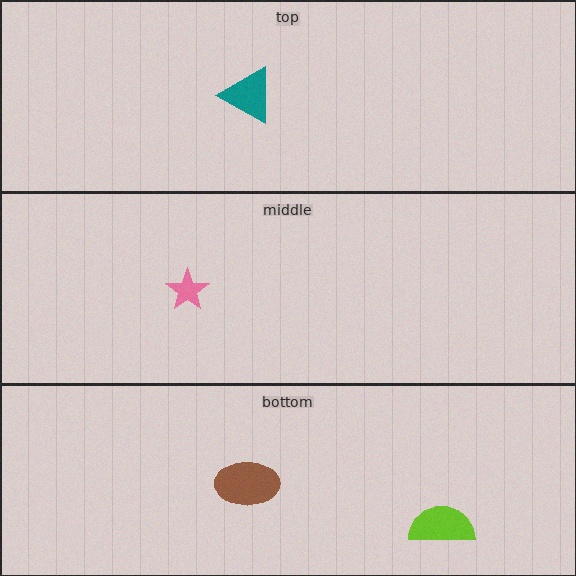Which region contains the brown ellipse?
The bottom region.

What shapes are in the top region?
The teal triangle.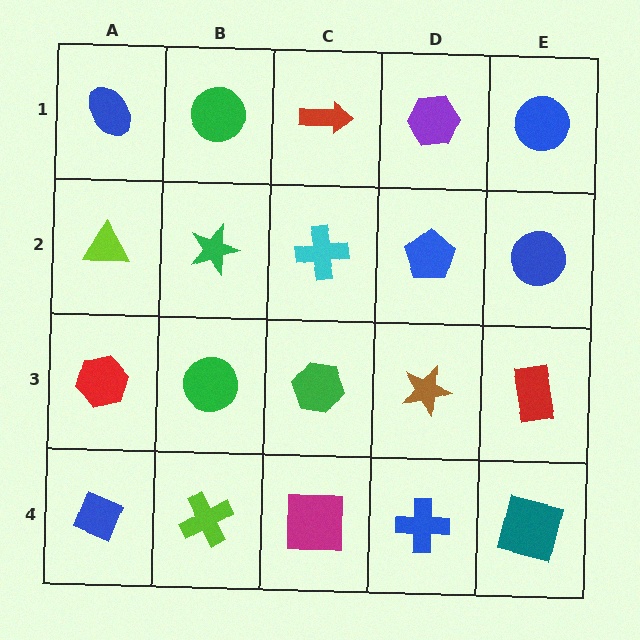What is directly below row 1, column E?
A blue circle.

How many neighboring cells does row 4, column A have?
2.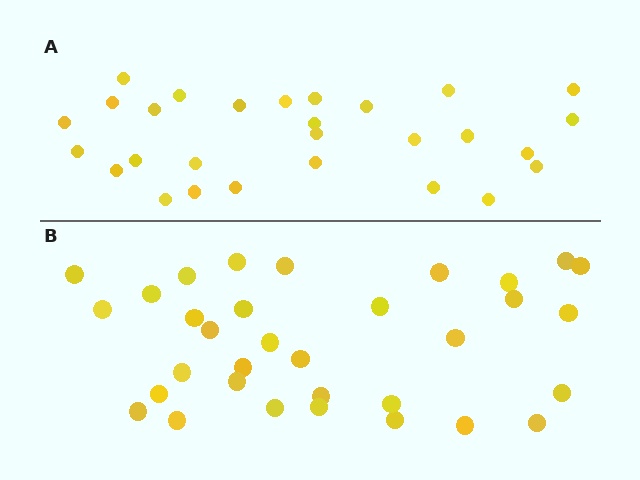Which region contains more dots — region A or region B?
Region B (the bottom region) has more dots.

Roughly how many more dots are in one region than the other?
Region B has about 5 more dots than region A.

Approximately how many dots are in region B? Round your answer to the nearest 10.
About 30 dots. (The exact count is 33, which rounds to 30.)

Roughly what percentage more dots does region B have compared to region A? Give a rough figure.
About 20% more.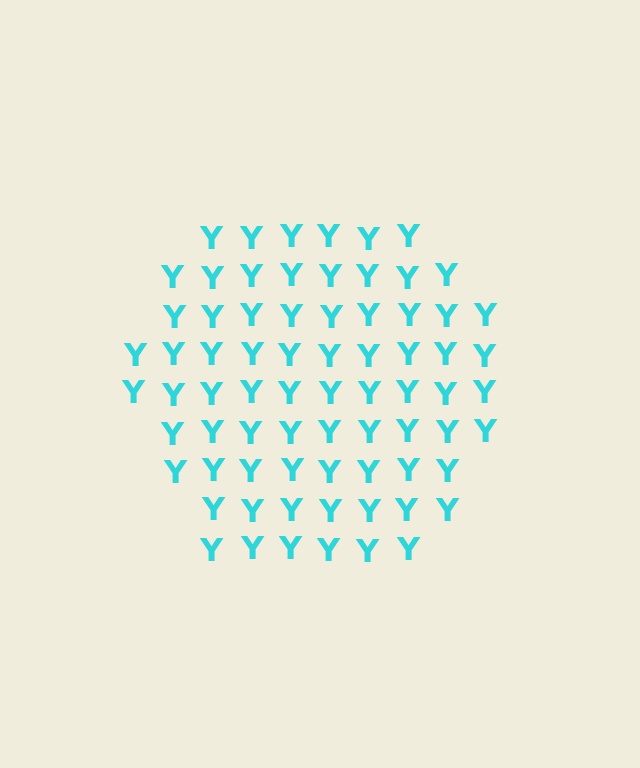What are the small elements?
The small elements are letter Y's.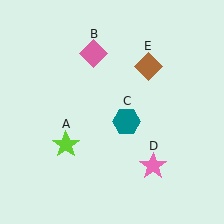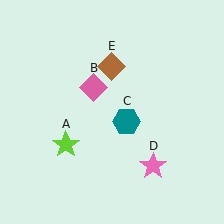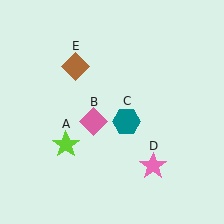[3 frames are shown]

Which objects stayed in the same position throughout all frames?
Lime star (object A) and teal hexagon (object C) and pink star (object D) remained stationary.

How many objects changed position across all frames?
2 objects changed position: pink diamond (object B), brown diamond (object E).